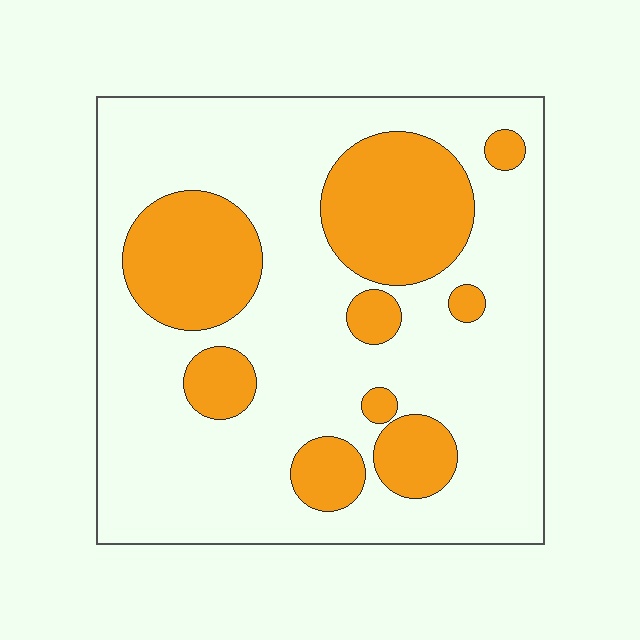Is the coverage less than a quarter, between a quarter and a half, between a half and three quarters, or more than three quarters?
Between a quarter and a half.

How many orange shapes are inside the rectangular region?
9.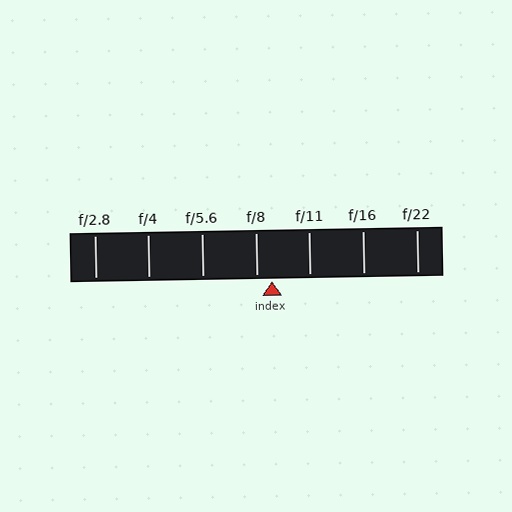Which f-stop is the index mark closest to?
The index mark is closest to f/8.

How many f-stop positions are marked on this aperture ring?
There are 7 f-stop positions marked.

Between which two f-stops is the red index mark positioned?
The index mark is between f/8 and f/11.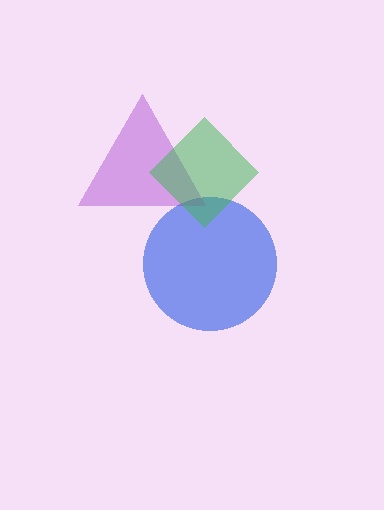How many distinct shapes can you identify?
There are 3 distinct shapes: a blue circle, a purple triangle, a green diamond.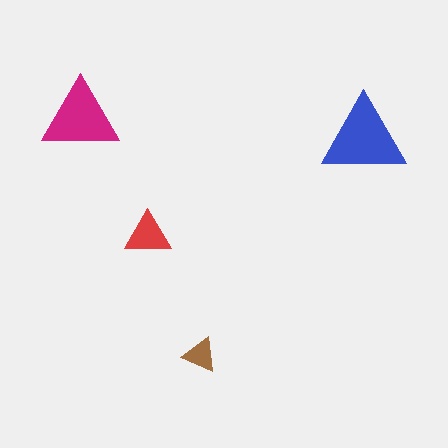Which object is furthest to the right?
The blue triangle is rightmost.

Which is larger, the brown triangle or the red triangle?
The red one.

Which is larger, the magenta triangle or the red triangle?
The magenta one.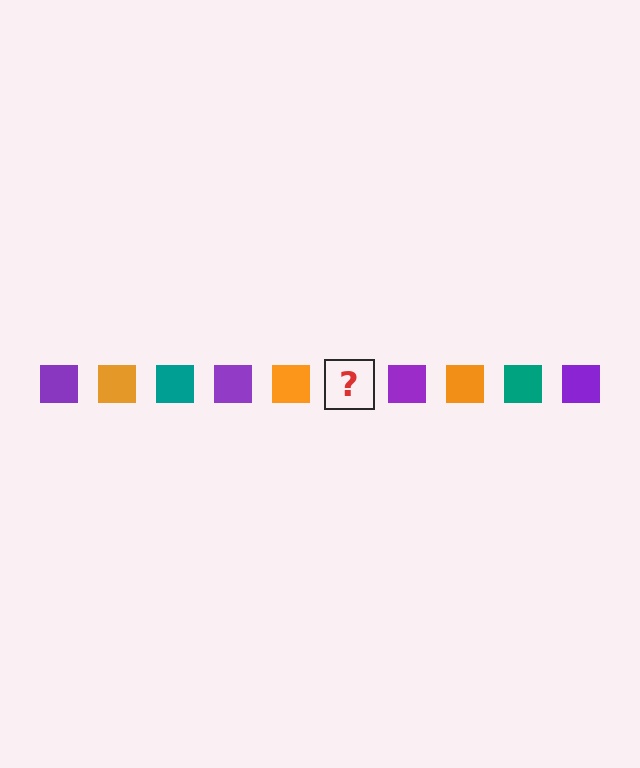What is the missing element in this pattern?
The missing element is a teal square.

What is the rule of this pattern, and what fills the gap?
The rule is that the pattern cycles through purple, orange, teal squares. The gap should be filled with a teal square.